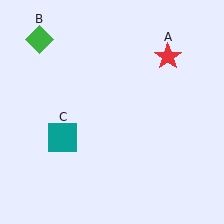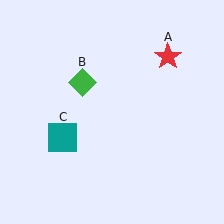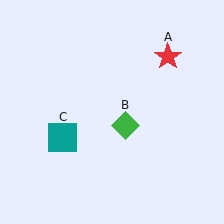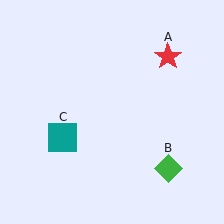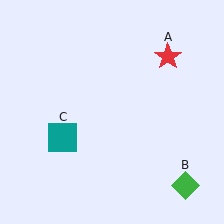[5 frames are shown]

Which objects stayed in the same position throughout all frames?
Red star (object A) and teal square (object C) remained stationary.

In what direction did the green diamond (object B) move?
The green diamond (object B) moved down and to the right.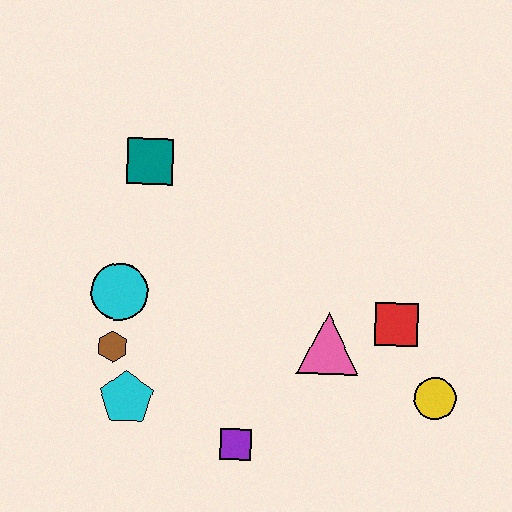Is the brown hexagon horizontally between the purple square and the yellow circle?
No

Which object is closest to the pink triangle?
The red square is closest to the pink triangle.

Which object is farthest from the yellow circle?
The teal square is farthest from the yellow circle.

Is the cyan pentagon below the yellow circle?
Yes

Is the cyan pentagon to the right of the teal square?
No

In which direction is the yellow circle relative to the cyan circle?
The yellow circle is to the right of the cyan circle.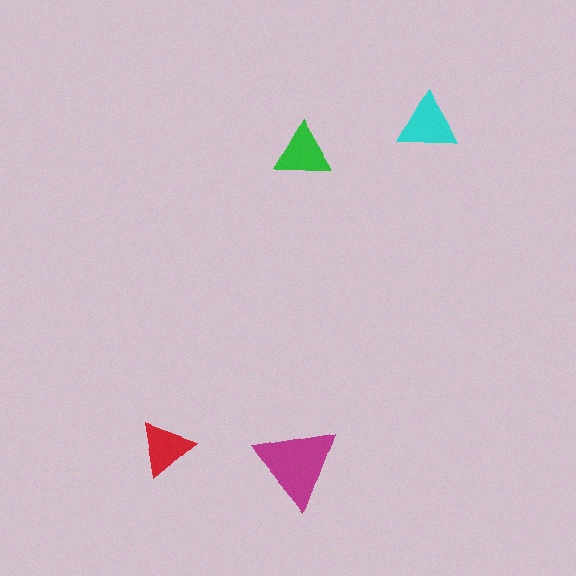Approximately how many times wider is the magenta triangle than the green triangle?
About 1.5 times wider.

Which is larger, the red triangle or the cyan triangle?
The cyan one.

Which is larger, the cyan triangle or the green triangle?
The cyan one.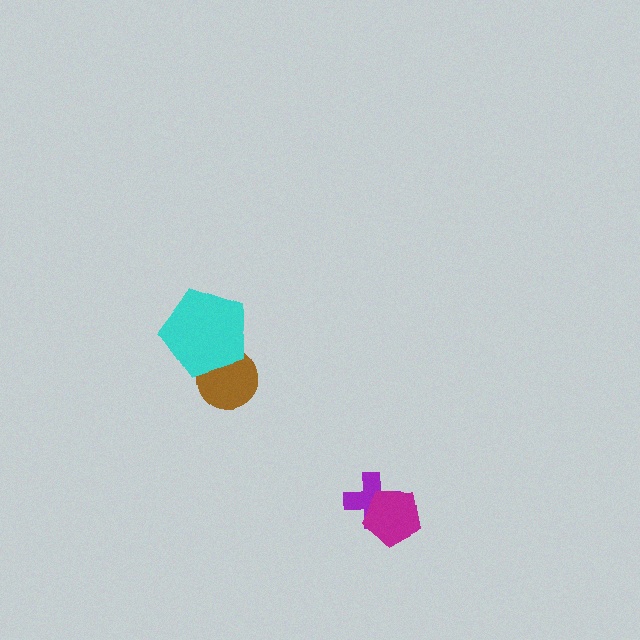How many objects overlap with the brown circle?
1 object overlaps with the brown circle.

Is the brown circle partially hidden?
Yes, it is partially covered by another shape.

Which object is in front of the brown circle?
The cyan pentagon is in front of the brown circle.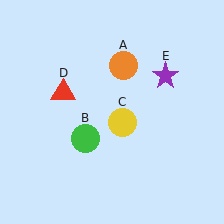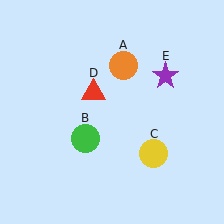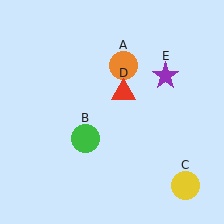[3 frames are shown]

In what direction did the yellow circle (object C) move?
The yellow circle (object C) moved down and to the right.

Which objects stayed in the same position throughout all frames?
Orange circle (object A) and green circle (object B) and purple star (object E) remained stationary.